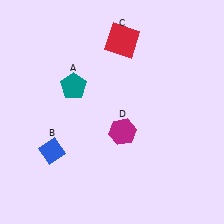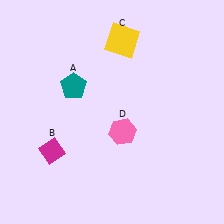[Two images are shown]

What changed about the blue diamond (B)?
In Image 1, B is blue. In Image 2, it changed to magenta.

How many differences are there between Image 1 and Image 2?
There are 3 differences between the two images.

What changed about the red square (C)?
In Image 1, C is red. In Image 2, it changed to yellow.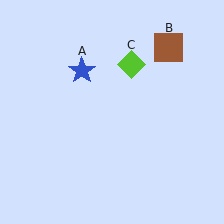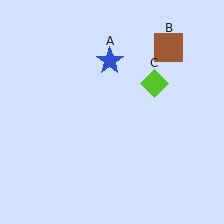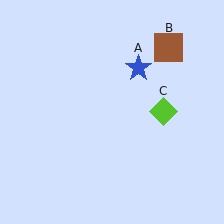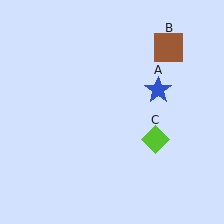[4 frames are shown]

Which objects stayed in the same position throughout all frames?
Brown square (object B) remained stationary.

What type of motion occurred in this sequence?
The blue star (object A), lime diamond (object C) rotated clockwise around the center of the scene.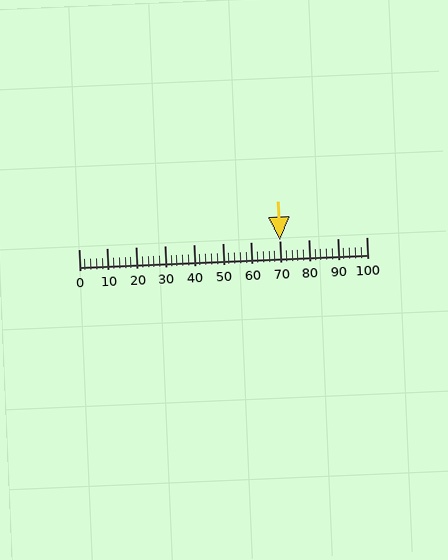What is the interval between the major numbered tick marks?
The major tick marks are spaced 10 units apart.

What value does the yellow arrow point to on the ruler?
The yellow arrow points to approximately 70.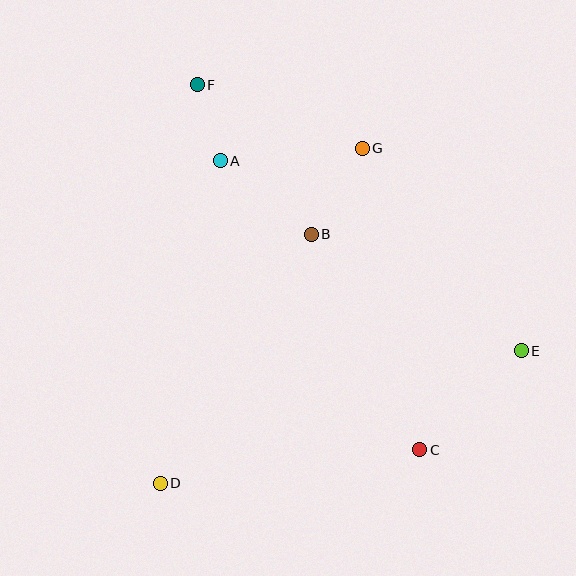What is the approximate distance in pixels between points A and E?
The distance between A and E is approximately 356 pixels.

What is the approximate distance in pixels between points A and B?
The distance between A and B is approximately 117 pixels.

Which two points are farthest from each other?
Points C and F are farthest from each other.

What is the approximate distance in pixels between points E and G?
The distance between E and G is approximately 257 pixels.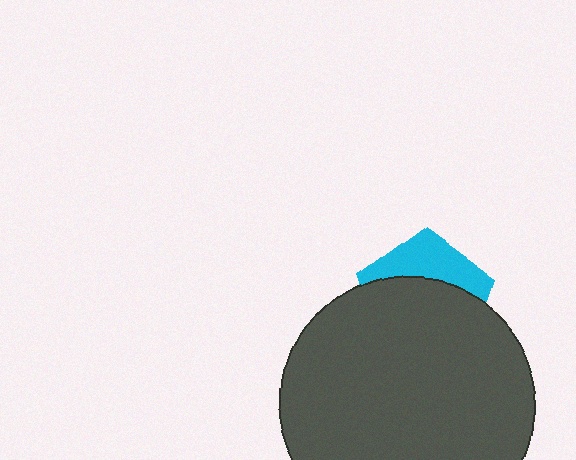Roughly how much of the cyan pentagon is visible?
A small part of it is visible (roughly 34%).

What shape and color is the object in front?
The object in front is a dark gray circle.